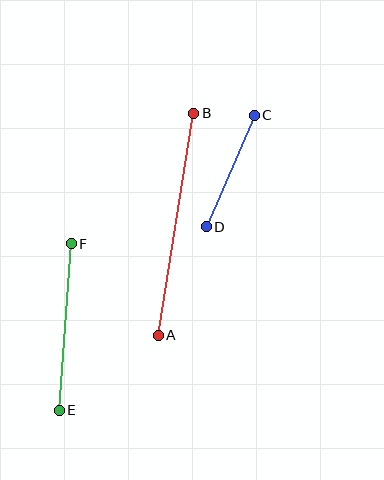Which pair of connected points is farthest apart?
Points A and B are farthest apart.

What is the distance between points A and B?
The distance is approximately 225 pixels.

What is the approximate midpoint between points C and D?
The midpoint is at approximately (230, 171) pixels.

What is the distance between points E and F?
The distance is approximately 167 pixels.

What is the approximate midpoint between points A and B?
The midpoint is at approximately (176, 224) pixels.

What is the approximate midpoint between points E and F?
The midpoint is at approximately (65, 327) pixels.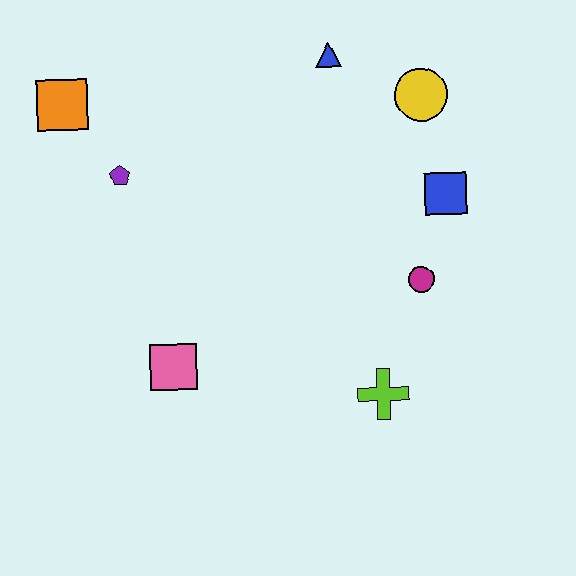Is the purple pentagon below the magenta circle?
No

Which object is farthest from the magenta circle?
The orange square is farthest from the magenta circle.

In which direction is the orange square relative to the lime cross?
The orange square is to the left of the lime cross.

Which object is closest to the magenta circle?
The blue square is closest to the magenta circle.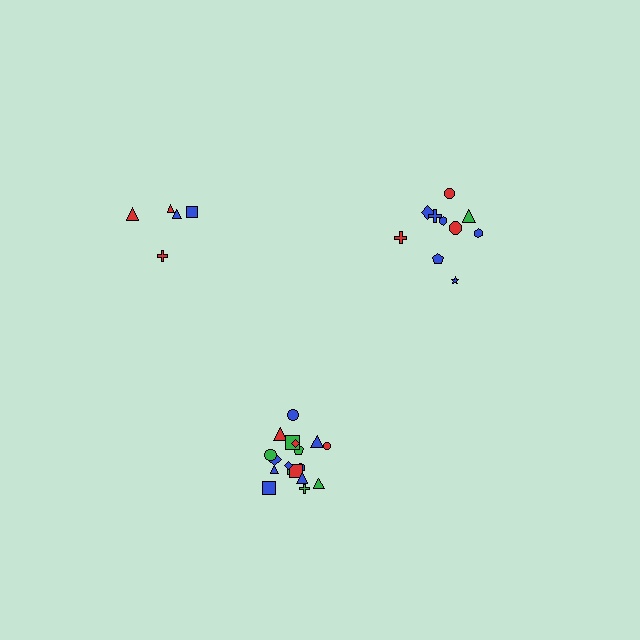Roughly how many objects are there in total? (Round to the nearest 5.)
Roughly 35 objects in total.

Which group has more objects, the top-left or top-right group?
The top-right group.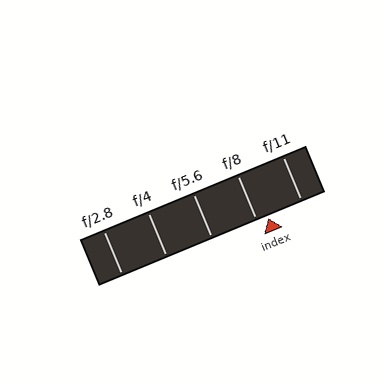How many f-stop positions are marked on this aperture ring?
There are 5 f-stop positions marked.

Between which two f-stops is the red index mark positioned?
The index mark is between f/8 and f/11.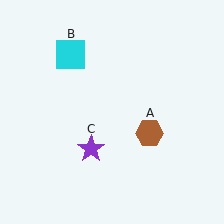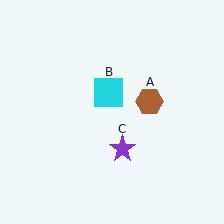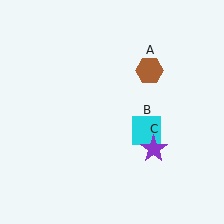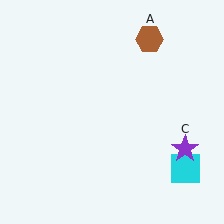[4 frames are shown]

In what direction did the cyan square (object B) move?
The cyan square (object B) moved down and to the right.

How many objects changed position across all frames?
3 objects changed position: brown hexagon (object A), cyan square (object B), purple star (object C).